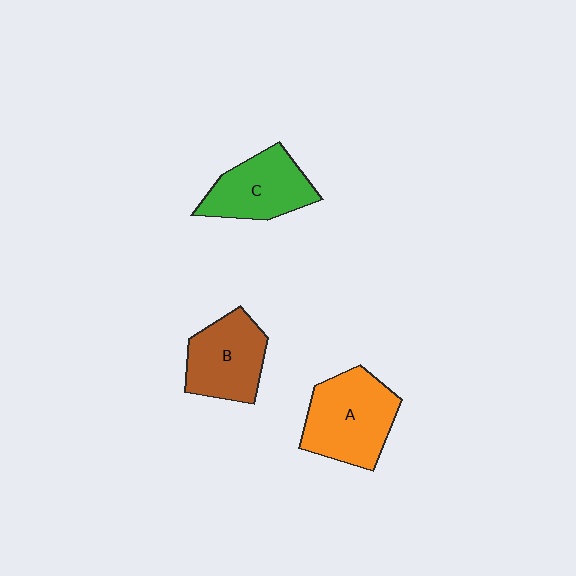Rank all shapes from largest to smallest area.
From largest to smallest: A (orange), B (brown), C (green).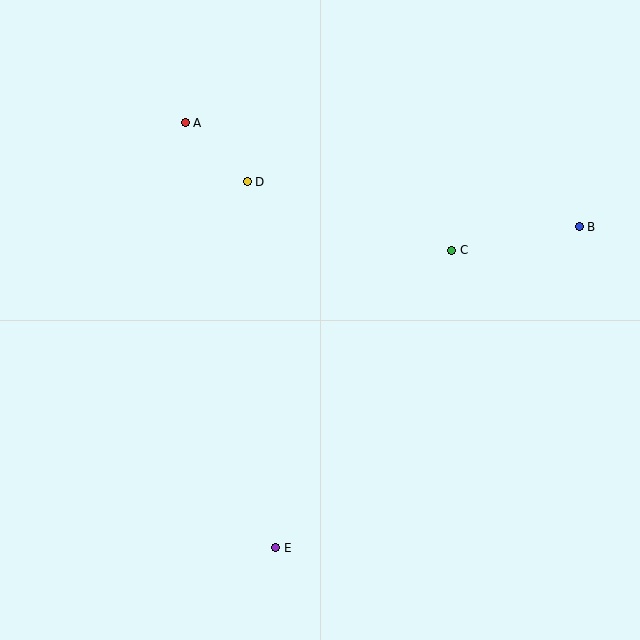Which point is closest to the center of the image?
Point C at (452, 250) is closest to the center.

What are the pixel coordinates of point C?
Point C is at (452, 250).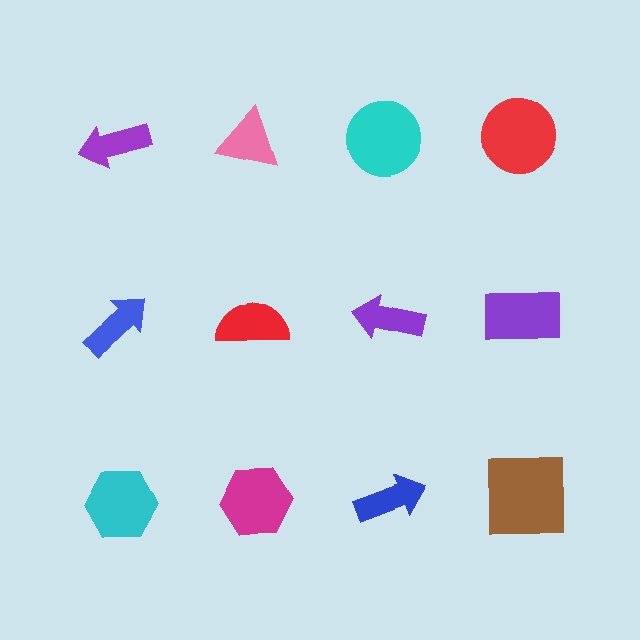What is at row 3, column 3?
A blue arrow.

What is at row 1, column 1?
A purple arrow.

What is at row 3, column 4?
A brown square.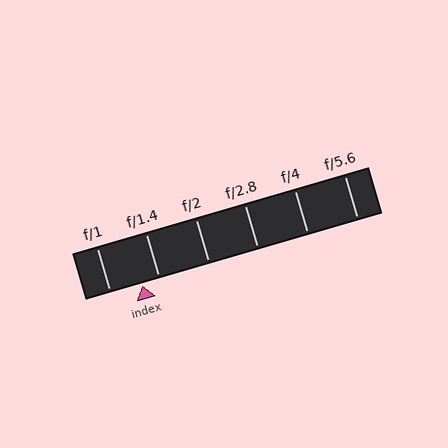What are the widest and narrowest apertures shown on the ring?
The widest aperture shown is f/1 and the narrowest is f/5.6.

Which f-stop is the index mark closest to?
The index mark is closest to f/1.4.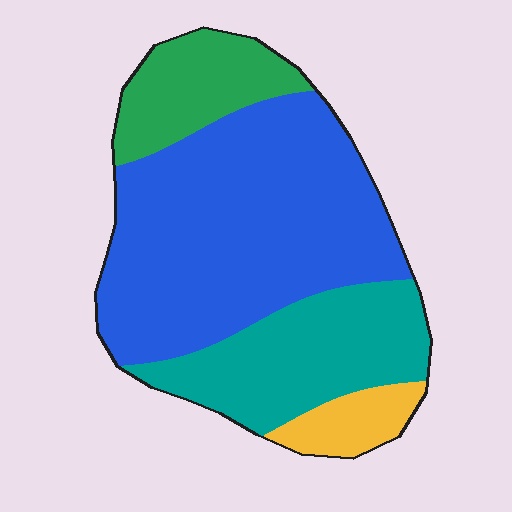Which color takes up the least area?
Yellow, at roughly 5%.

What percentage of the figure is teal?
Teal covers about 25% of the figure.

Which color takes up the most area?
Blue, at roughly 55%.